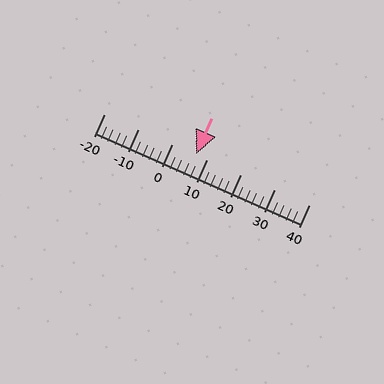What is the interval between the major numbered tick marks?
The major tick marks are spaced 10 units apart.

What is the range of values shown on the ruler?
The ruler shows values from -20 to 40.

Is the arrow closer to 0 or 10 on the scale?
The arrow is closer to 10.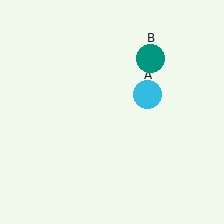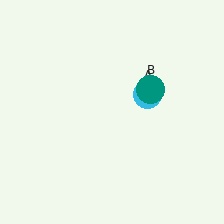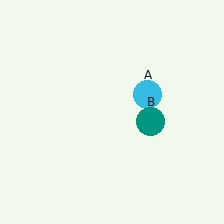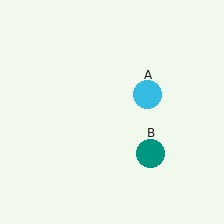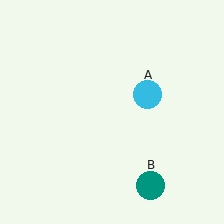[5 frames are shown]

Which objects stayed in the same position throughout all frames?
Cyan circle (object A) remained stationary.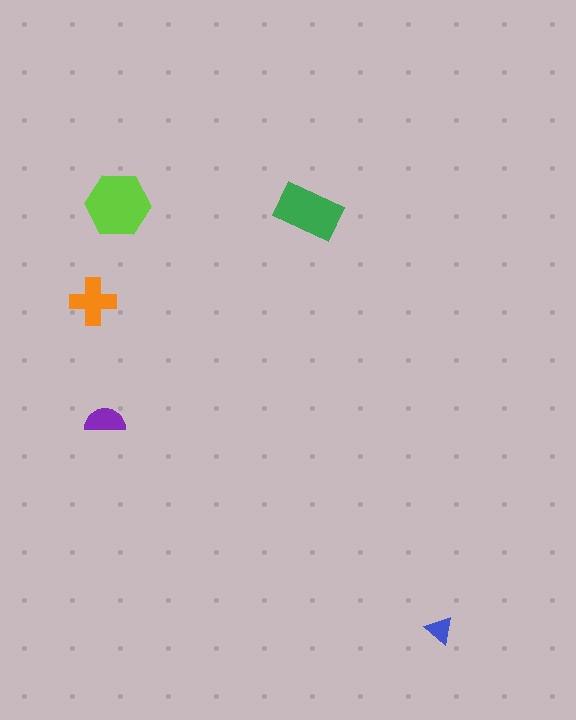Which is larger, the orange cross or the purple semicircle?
The orange cross.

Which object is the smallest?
The blue triangle.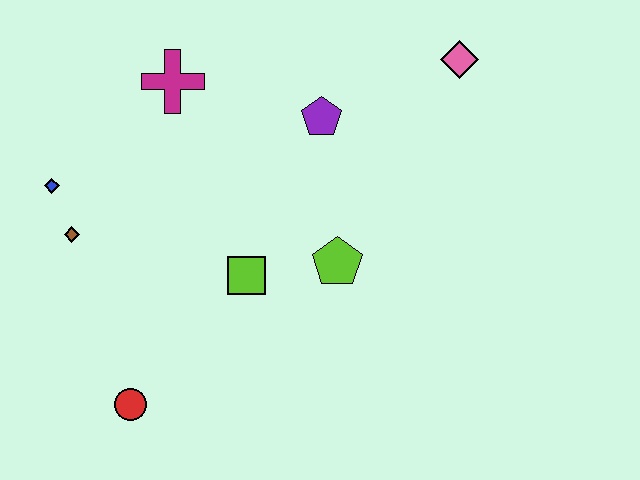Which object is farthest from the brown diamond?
The pink diamond is farthest from the brown diamond.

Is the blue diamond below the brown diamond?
No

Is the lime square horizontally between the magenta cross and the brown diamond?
No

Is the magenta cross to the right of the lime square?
No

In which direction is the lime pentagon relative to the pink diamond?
The lime pentagon is below the pink diamond.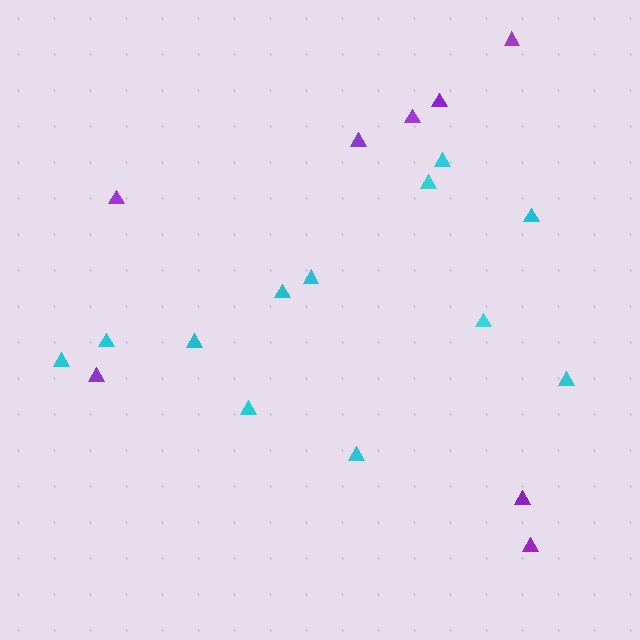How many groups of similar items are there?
There are 2 groups: one group of purple triangles (8) and one group of cyan triangles (12).